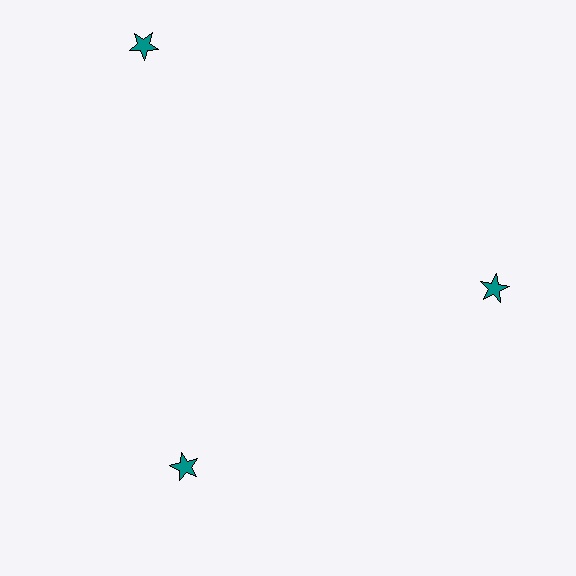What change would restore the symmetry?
The symmetry would be restored by moving it inward, back onto the ring so that all 3 stars sit at equal angles and equal distance from the center.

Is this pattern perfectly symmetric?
No. The 3 teal stars are arranged in a ring, but one element near the 11 o'clock position is pushed outward from the center, breaking the 3-fold rotational symmetry.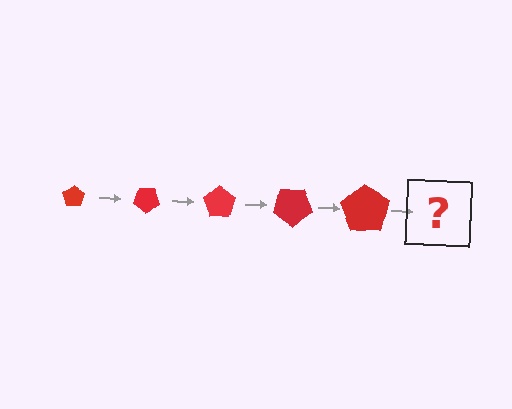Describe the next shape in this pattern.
It should be a pentagon, larger than the previous one and rotated 175 degrees from the start.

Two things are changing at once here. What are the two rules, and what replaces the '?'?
The two rules are that the pentagon grows larger each step and it rotates 35 degrees each step. The '?' should be a pentagon, larger than the previous one and rotated 175 degrees from the start.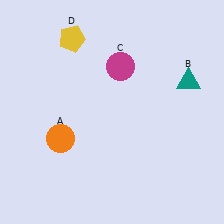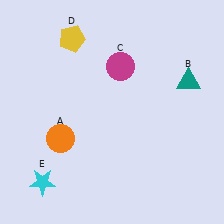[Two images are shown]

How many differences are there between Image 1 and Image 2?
There is 1 difference between the two images.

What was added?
A cyan star (E) was added in Image 2.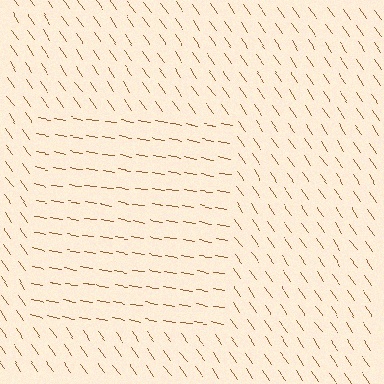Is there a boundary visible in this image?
Yes, there is a texture boundary formed by a change in line orientation.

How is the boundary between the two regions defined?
The boundary is defined purely by a change in line orientation (approximately 45 degrees difference). All lines are the same color and thickness.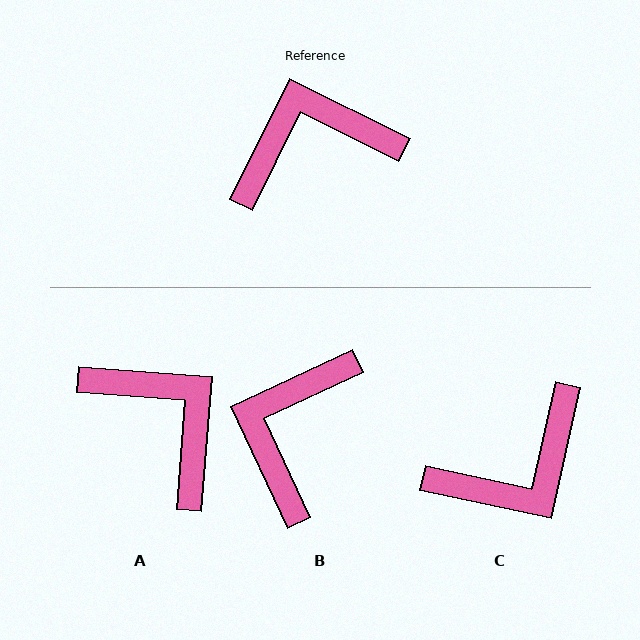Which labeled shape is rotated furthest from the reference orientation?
C, about 166 degrees away.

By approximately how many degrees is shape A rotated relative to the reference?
Approximately 68 degrees clockwise.